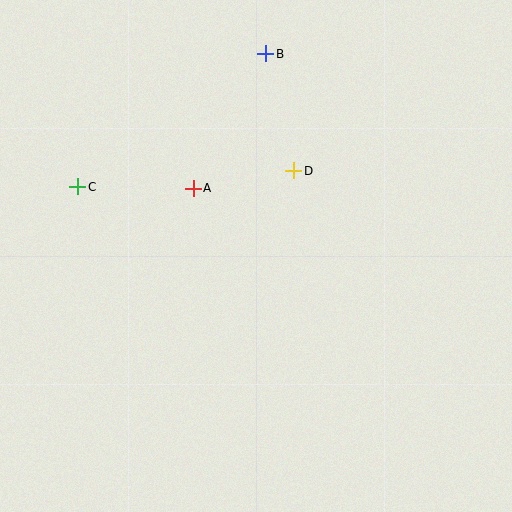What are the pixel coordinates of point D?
Point D is at (294, 171).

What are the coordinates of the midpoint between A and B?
The midpoint between A and B is at (229, 121).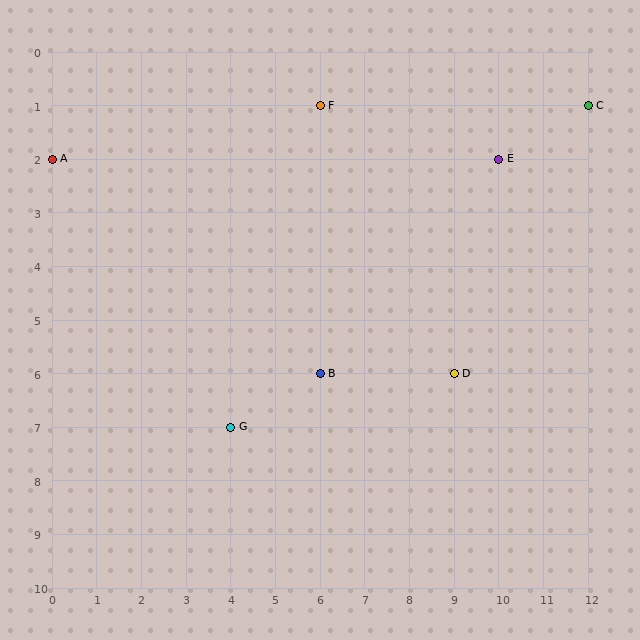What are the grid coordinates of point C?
Point C is at grid coordinates (12, 1).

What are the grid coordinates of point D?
Point D is at grid coordinates (9, 6).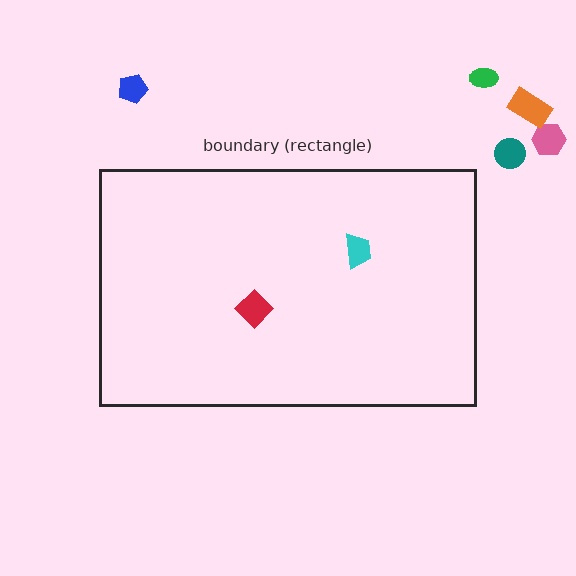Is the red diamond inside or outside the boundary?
Inside.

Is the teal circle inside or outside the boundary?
Outside.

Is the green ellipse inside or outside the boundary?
Outside.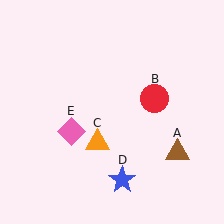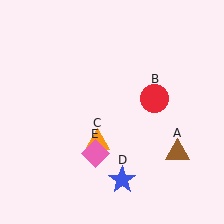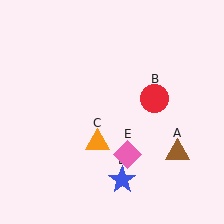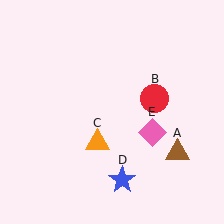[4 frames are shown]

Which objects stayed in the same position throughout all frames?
Brown triangle (object A) and red circle (object B) and orange triangle (object C) and blue star (object D) remained stationary.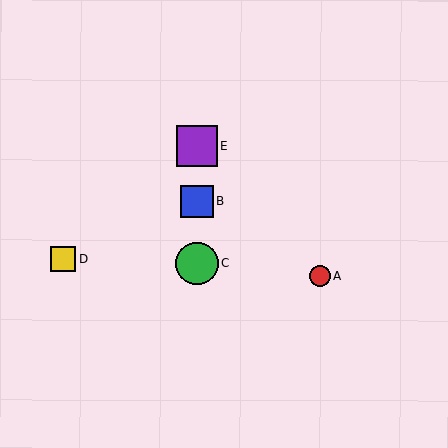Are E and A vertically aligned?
No, E is at x≈197 and A is at x≈320.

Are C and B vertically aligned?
Yes, both are at x≈197.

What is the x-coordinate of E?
Object E is at x≈197.